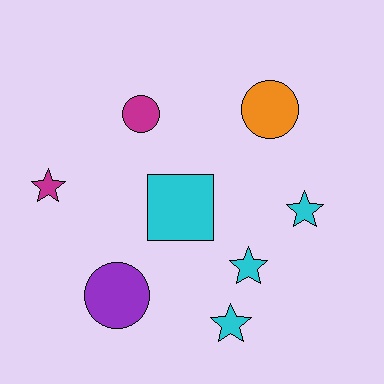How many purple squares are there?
There are no purple squares.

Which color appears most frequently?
Cyan, with 4 objects.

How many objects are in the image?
There are 8 objects.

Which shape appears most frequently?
Star, with 4 objects.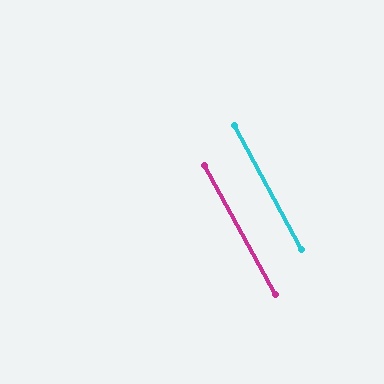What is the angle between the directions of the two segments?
Approximately 1 degree.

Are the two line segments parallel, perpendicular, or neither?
Parallel — their directions differ by only 0.6°.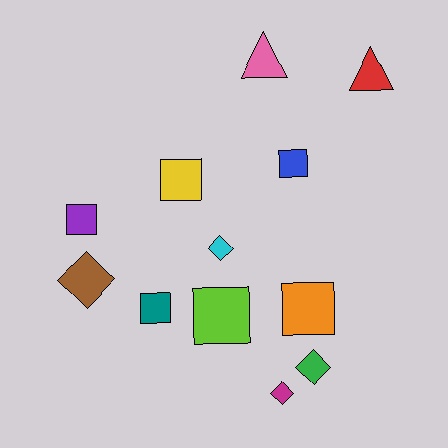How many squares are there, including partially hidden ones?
There are 6 squares.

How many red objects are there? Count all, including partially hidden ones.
There is 1 red object.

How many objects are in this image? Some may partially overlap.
There are 12 objects.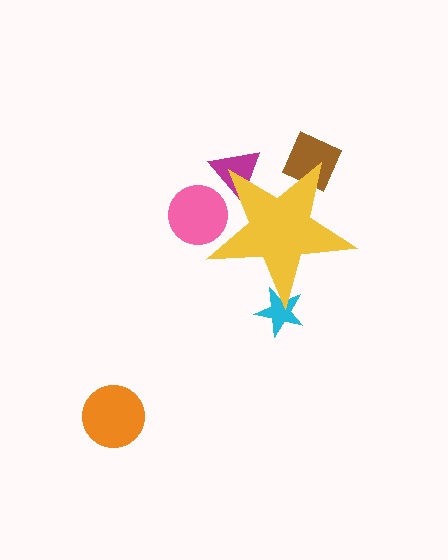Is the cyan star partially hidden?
Yes, the cyan star is partially hidden behind the yellow star.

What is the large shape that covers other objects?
A yellow star.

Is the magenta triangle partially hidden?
Yes, the magenta triangle is partially hidden behind the yellow star.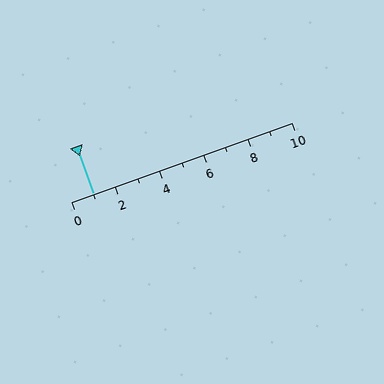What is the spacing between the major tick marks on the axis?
The major ticks are spaced 2 apart.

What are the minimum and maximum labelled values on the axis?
The axis runs from 0 to 10.